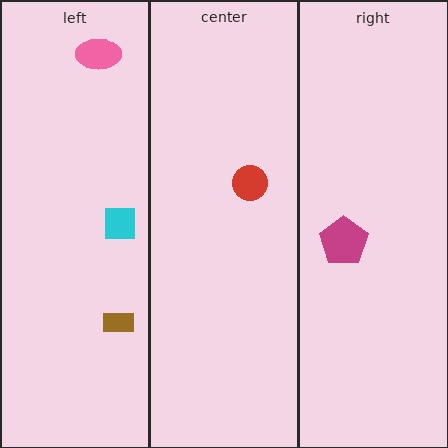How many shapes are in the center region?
1.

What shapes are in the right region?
The magenta pentagon.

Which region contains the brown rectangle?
The left region.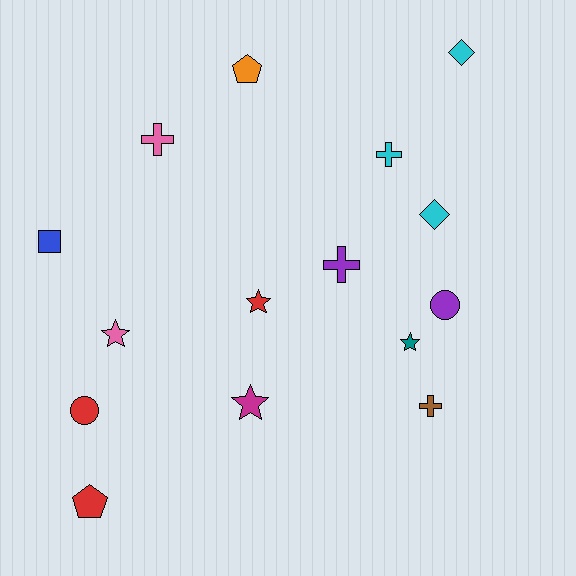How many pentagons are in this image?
There are 2 pentagons.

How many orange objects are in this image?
There is 1 orange object.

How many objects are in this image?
There are 15 objects.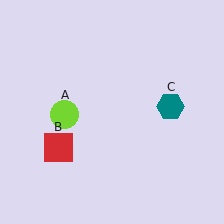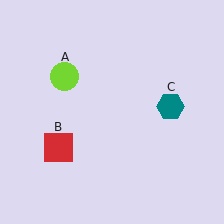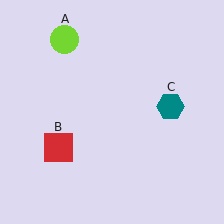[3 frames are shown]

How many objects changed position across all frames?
1 object changed position: lime circle (object A).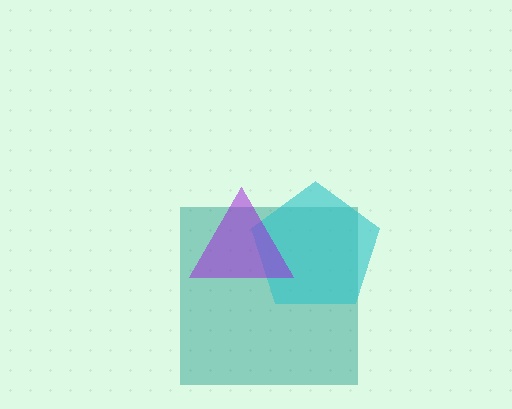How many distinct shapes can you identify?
There are 3 distinct shapes: a teal square, a cyan pentagon, a purple triangle.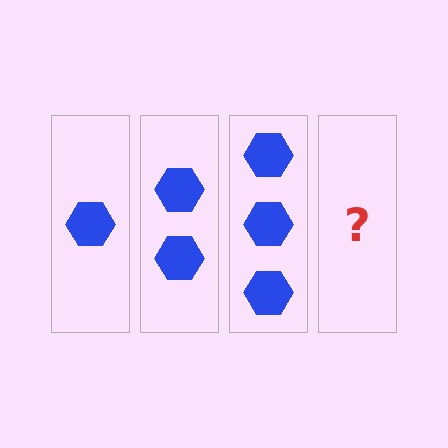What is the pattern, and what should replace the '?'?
The pattern is that each step adds one more hexagon. The '?' should be 4 hexagons.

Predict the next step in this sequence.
The next step is 4 hexagons.